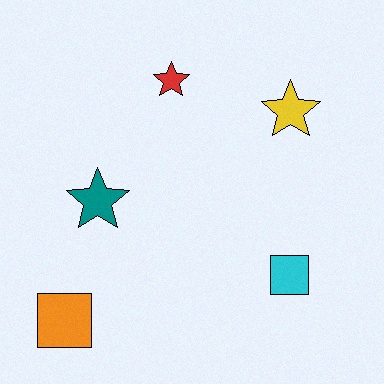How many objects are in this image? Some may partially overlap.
There are 5 objects.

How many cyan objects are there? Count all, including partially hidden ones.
There is 1 cyan object.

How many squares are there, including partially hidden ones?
There are 2 squares.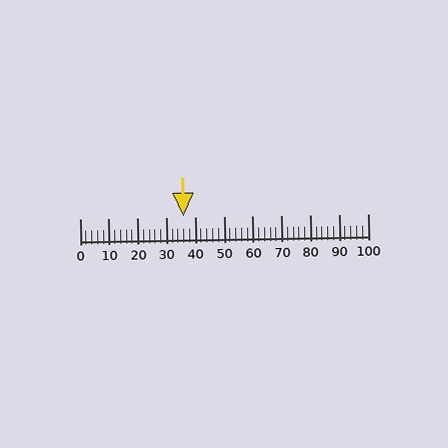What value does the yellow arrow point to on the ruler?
The yellow arrow points to approximately 36.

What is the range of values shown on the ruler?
The ruler shows values from 0 to 100.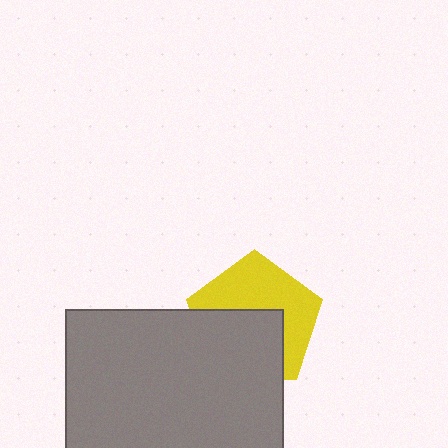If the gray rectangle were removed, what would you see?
You would see the complete yellow pentagon.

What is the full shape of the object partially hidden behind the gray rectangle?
The partially hidden object is a yellow pentagon.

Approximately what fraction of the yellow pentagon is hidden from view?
Roughly 47% of the yellow pentagon is hidden behind the gray rectangle.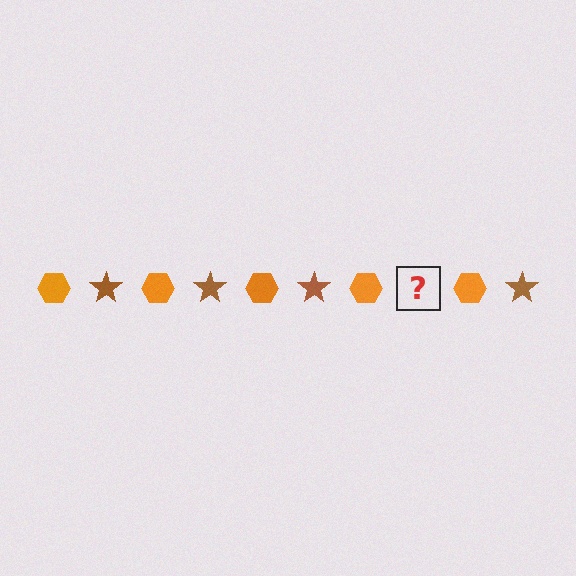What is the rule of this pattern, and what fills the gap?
The rule is that the pattern alternates between orange hexagon and brown star. The gap should be filled with a brown star.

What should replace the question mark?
The question mark should be replaced with a brown star.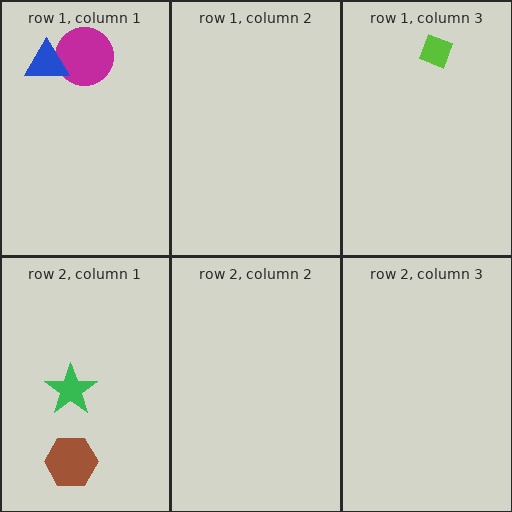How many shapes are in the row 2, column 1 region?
2.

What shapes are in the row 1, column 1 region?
The magenta circle, the blue triangle.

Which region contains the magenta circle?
The row 1, column 1 region.